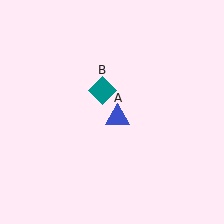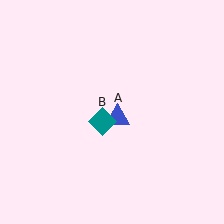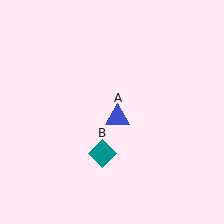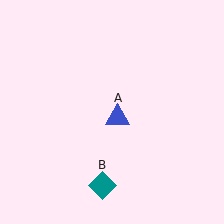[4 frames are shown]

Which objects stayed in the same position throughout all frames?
Blue triangle (object A) remained stationary.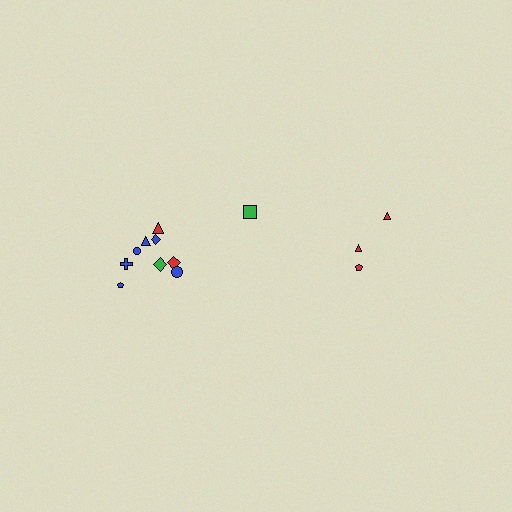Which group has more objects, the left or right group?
The left group.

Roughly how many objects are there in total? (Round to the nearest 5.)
Roughly 15 objects in total.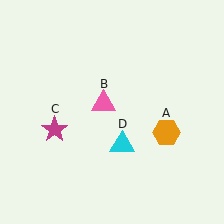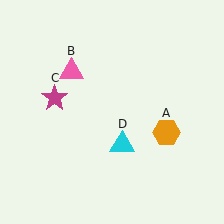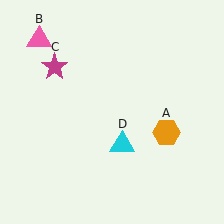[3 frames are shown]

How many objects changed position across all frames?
2 objects changed position: pink triangle (object B), magenta star (object C).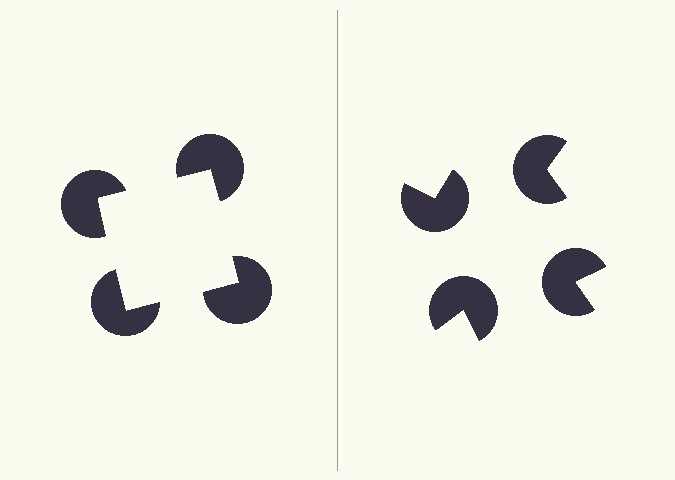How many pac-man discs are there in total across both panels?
8 — 4 on each side.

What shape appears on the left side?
An illusory square.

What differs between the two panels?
The pac-man discs are positioned identically on both sides; only the wedge orientations differ. On the left they align to a square; on the right they are misaligned.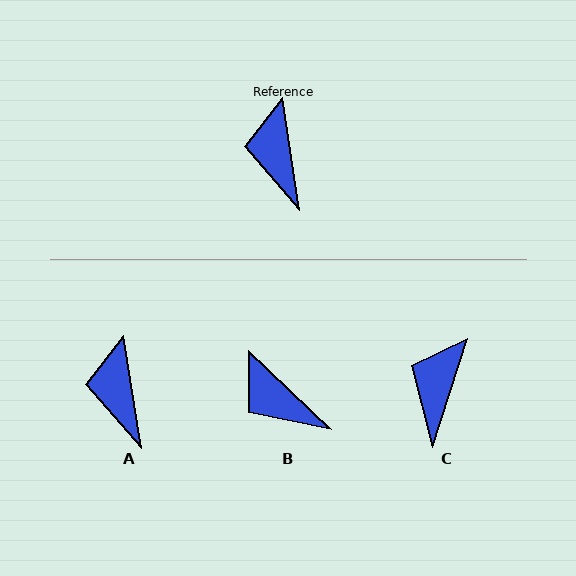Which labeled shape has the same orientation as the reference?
A.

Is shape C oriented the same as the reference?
No, it is off by about 26 degrees.